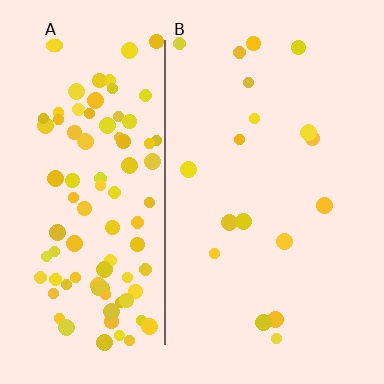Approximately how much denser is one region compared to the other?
Approximately 5.5× — region A over region B.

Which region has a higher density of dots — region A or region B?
A (the left).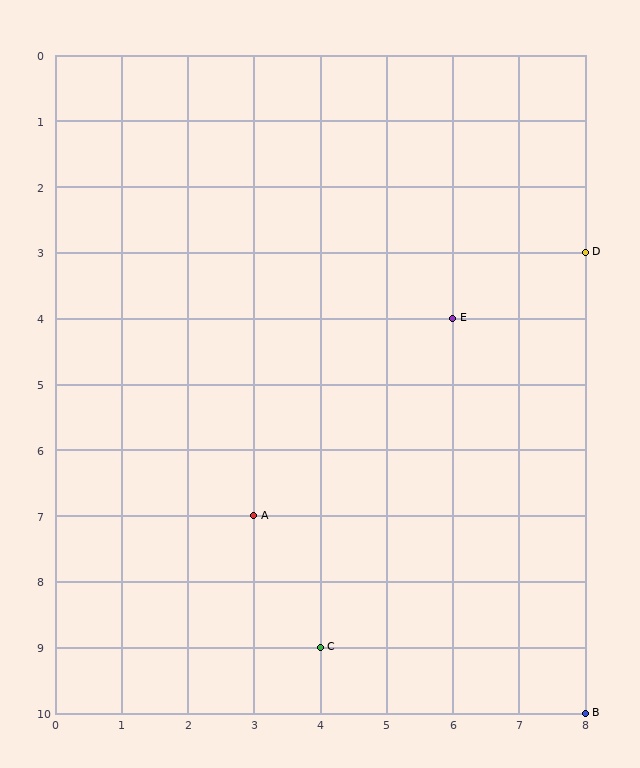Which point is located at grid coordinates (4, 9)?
Point C is at (4, 9).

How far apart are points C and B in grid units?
Points C and B are 4 columns and 1 row apart (about 4.1 grid units diagonally).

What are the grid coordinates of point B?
Point B is at grid coordinates (8, 10).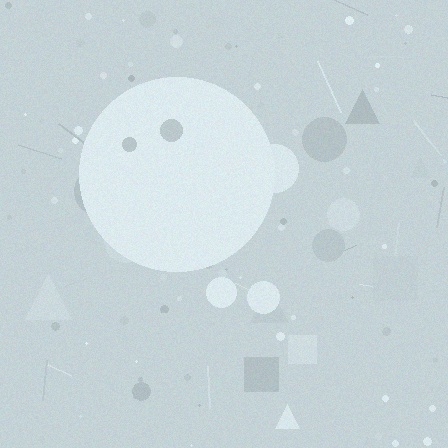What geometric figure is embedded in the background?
A circle is embedded in the background.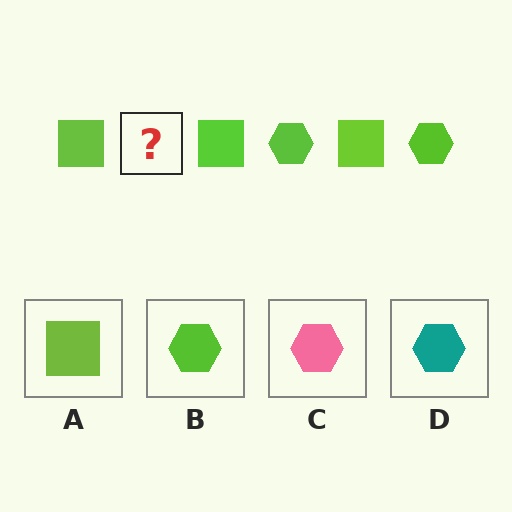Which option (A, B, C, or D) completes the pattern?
B.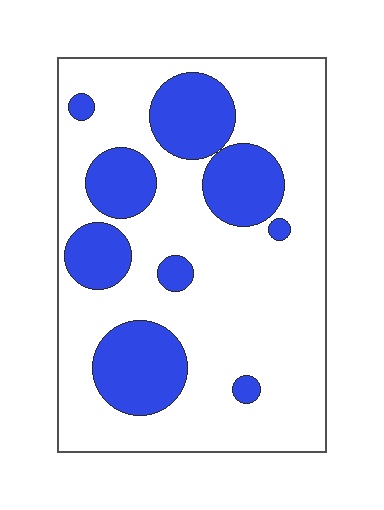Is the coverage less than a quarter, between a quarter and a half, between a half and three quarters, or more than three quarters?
Between a quarter and a half.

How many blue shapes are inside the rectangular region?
9.